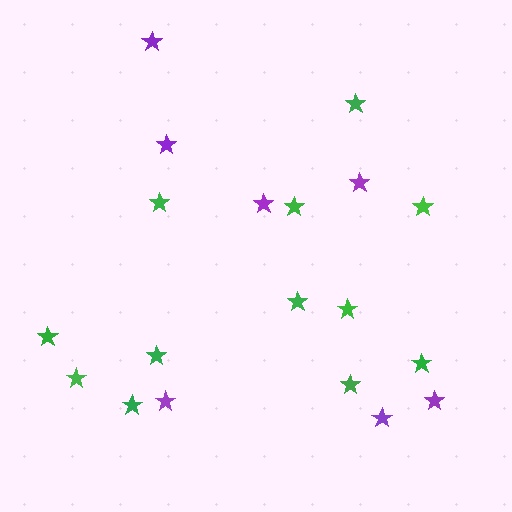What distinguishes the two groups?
There are 2 groups: one group of purple stars (7) and one group of green stars (12).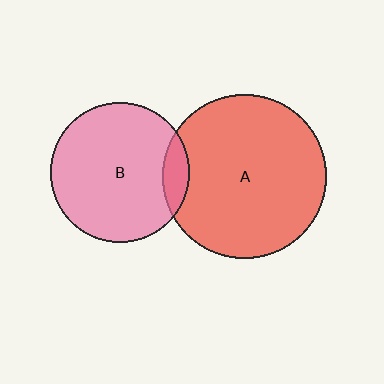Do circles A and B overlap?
Yes.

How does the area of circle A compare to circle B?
Approximately 1.4 times.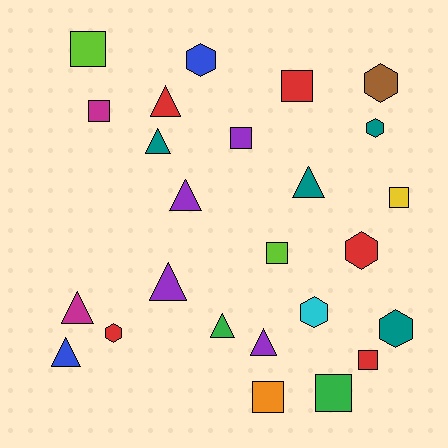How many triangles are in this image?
There are 9 triangles.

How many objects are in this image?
There are 25 objects.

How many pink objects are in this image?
There are no pink objects.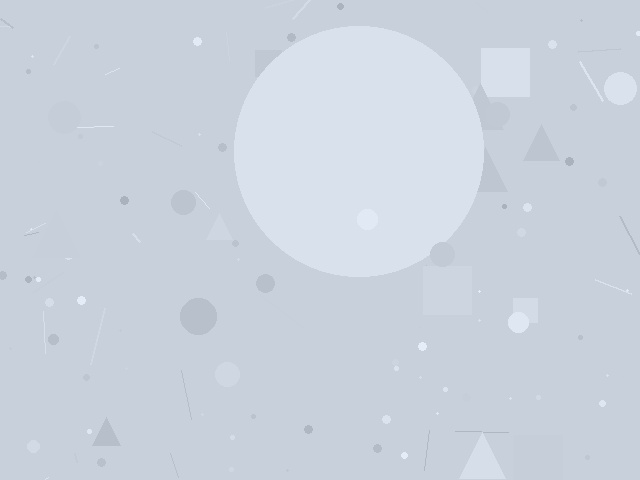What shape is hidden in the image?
A circle is hidden in the image.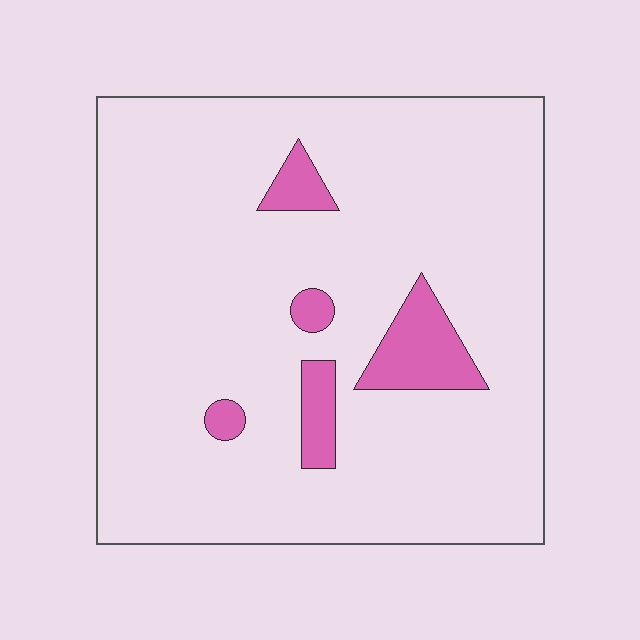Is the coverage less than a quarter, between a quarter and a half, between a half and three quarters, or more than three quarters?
Less than a quarter.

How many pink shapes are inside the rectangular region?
5.